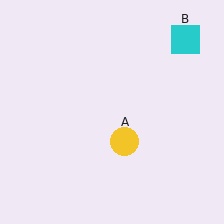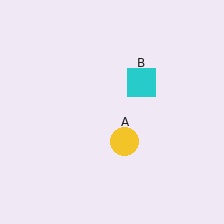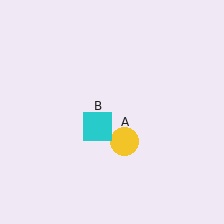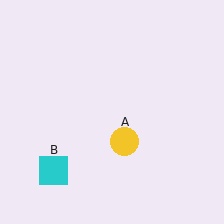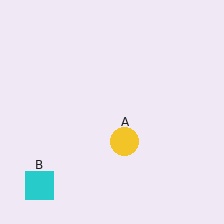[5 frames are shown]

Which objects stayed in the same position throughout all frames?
Yellow circle (object A) remained stationary.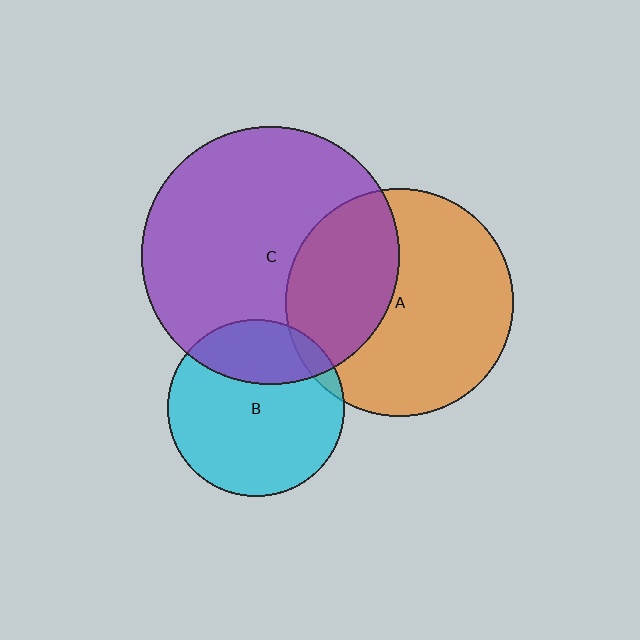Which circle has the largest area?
Circle C (purple).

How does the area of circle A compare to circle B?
Approximately 1.7 times.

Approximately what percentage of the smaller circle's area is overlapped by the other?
Approximately 35%.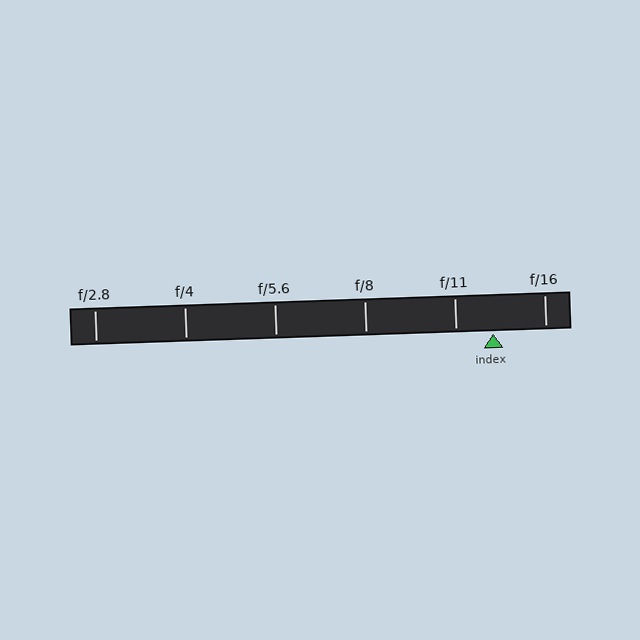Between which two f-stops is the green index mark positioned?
The index mark is between f/11 and f/16.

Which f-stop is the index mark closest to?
The index mark is closest to f/11.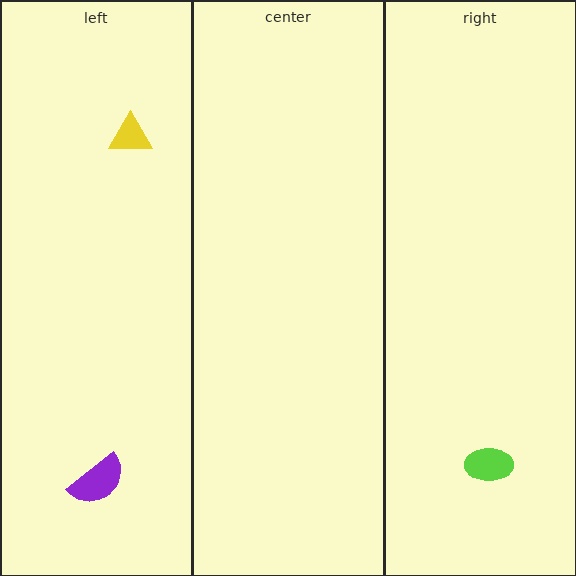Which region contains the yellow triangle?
The left region.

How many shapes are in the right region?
1.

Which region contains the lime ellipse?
The right region.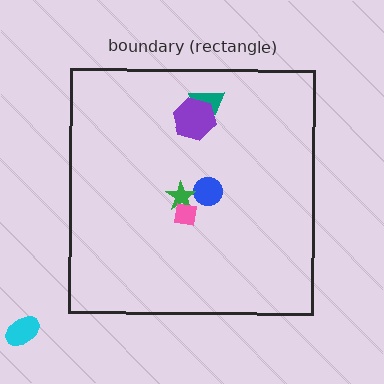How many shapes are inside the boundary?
5 inside, 1 outside.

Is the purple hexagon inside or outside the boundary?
Inside.